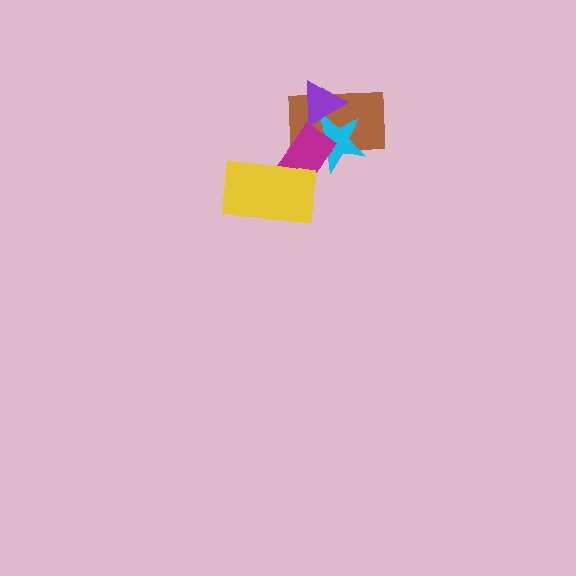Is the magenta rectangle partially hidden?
Yes, it is partially covered by another shape.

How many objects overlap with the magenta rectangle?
3 objects overlap with the magenta rectangle.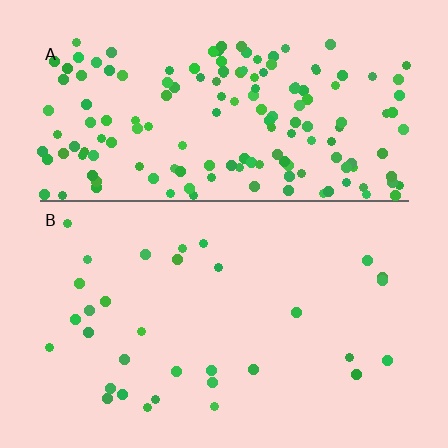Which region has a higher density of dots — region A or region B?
A (the top).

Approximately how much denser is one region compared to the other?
Approximately 5.1× — region A over region B.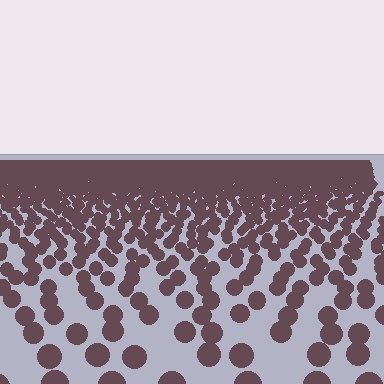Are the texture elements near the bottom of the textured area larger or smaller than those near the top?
Larger. Near the bottom, elements are closer to the viewer and appear at a bigger on-screen size.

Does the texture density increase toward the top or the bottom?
Density increases toward the top.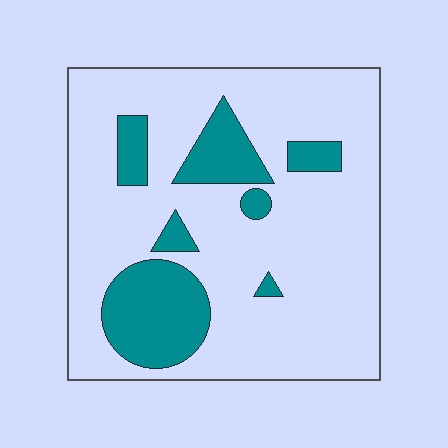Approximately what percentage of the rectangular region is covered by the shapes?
Approximately 20%.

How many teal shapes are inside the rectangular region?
7.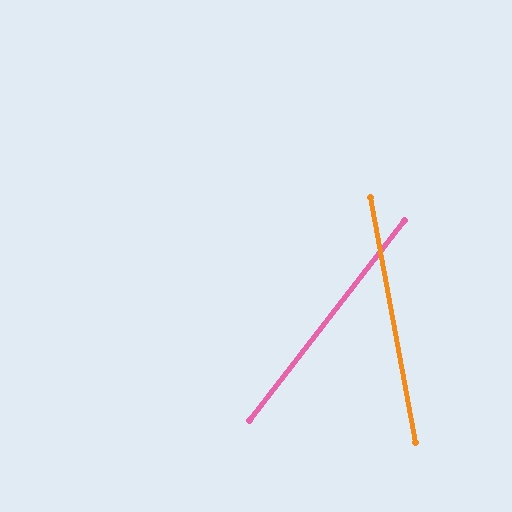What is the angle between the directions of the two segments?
Approximately 48 degrees.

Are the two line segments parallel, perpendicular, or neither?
Neither parallel nor perpendicular — they differ by about 48°.